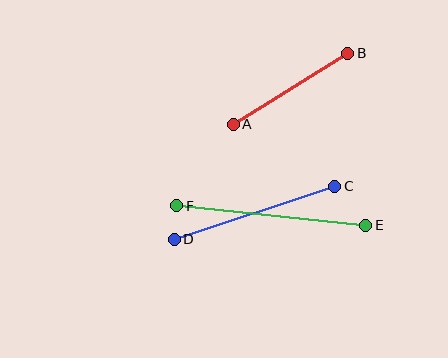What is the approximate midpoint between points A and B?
The midpoint is at approximately (291, 89) pixels.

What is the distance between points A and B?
The distance is approximately 135 pixels.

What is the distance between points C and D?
The distance is approximately 169 pixels.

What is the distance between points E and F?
The distance is approximately 190 pixels.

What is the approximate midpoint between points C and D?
The midpoint is at approximately (254, 213) pixels.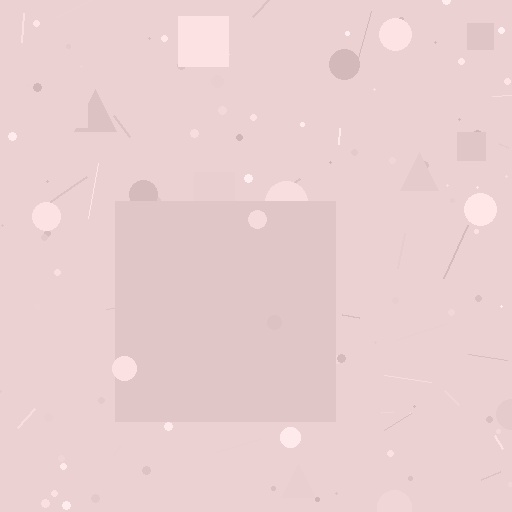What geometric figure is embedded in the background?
A square is embedded in the background.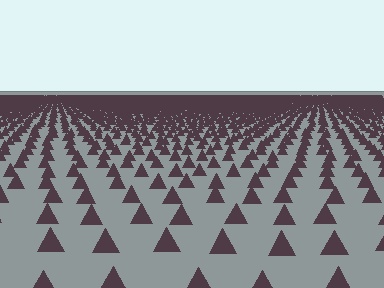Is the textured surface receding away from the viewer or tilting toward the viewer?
The surface is receding away from the viewer. Texture elements get smaller and denser toward the top.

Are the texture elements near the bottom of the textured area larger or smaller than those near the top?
Larger. Near the bottom, elements are closer to the viewer and appear at a bigger on-screen size.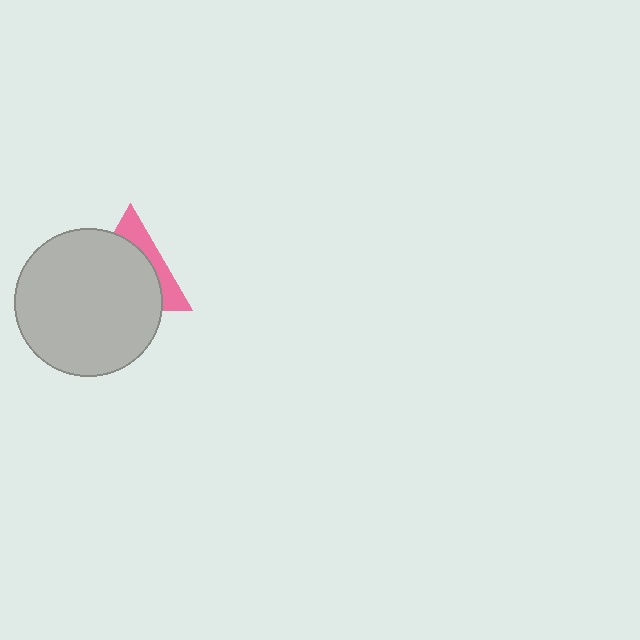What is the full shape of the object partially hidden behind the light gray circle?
The partially hidden object is a pink triangle.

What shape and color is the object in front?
The object in front is a light gray circle.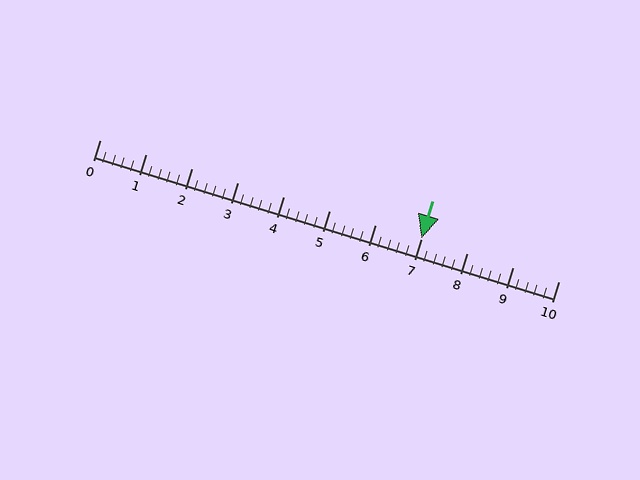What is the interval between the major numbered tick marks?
The major tick marks are spaced 1 units apart.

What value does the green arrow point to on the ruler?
The green arrow points to approximately 7.0.